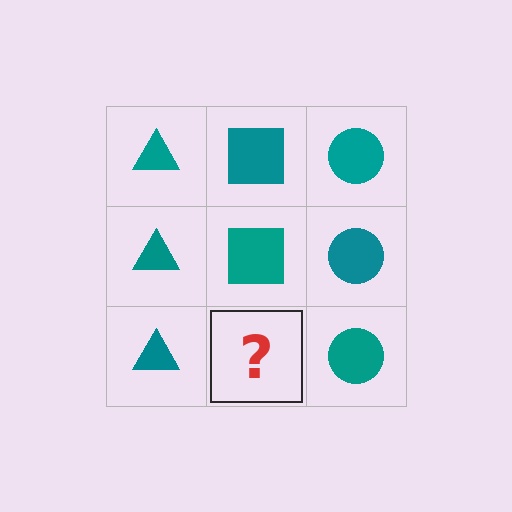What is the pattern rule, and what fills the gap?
The rule is that each column has a consistent shape. The gap should be filled with a teal square.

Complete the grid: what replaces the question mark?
The question mark should be replaced with a teal square.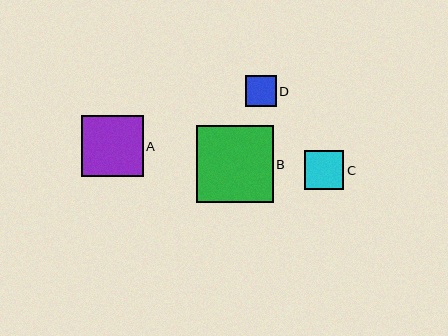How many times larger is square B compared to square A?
Square B is approximately 1.2 times the size of square A.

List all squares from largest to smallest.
From largest to smallest: B, A, C, D.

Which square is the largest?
Square B is the largest with a size of approximately 77 pixels.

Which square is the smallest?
Square D is the smallest with a size of approximately 31 pixels.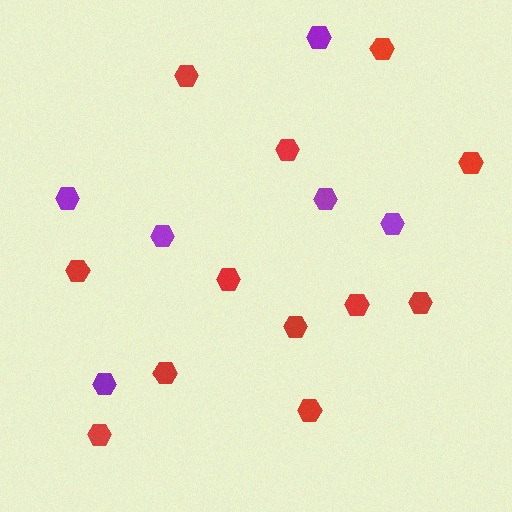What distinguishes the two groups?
There are 2 groups: one group of red hexagons (12) and one group of purple hexagons (6).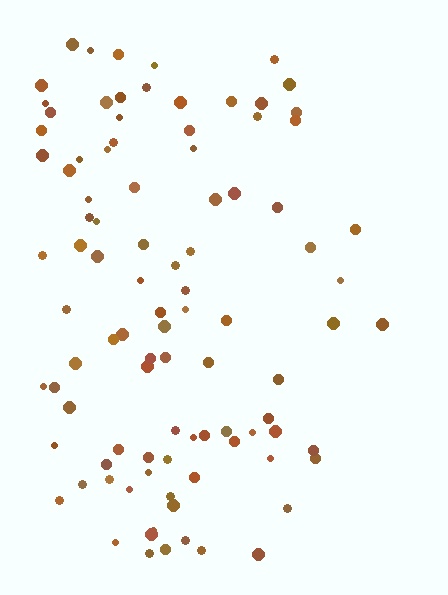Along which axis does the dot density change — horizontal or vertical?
Horizontal.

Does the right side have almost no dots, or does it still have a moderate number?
Still a moderate number, just noticeably fewer than the left.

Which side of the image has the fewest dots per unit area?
The right.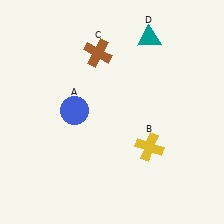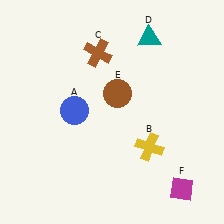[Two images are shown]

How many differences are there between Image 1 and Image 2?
There are 2 differences between the two images.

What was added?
A brown circle (E), a magenta diamond (F) were added in Image 2.